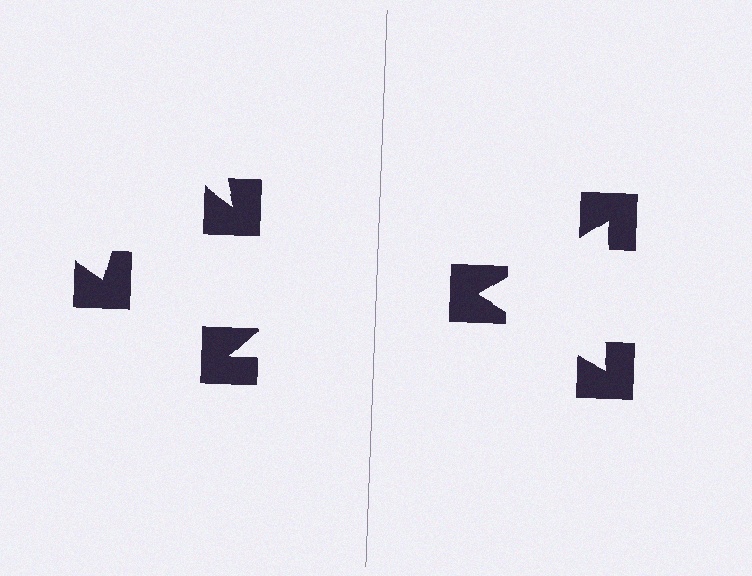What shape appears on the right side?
An illusory triangle.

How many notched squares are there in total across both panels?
6 — 3 on each side.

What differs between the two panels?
The notched squares are positioned identically on both sides; only the wedge orientations differ. On the right they align to a triangle; on the left they are misaligned.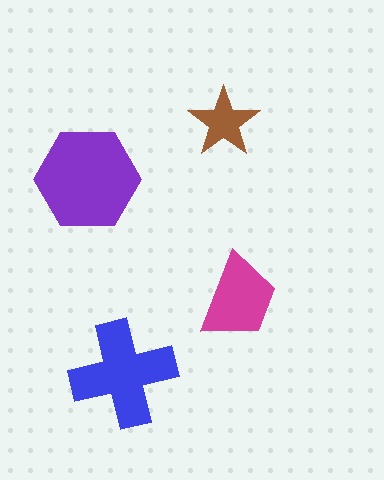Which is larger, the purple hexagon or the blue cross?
The purple hexagon.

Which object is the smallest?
The brown star.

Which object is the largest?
The purple hexagon.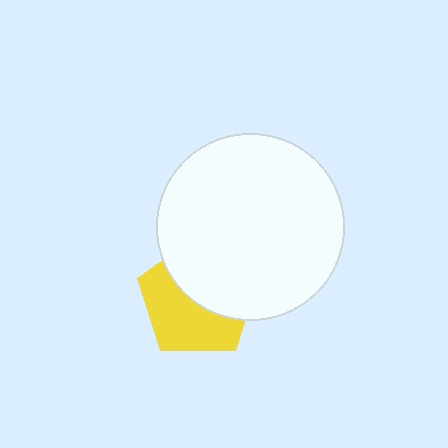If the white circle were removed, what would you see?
You would see the complete yellow pentagon.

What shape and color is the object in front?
The object in front is a white circle.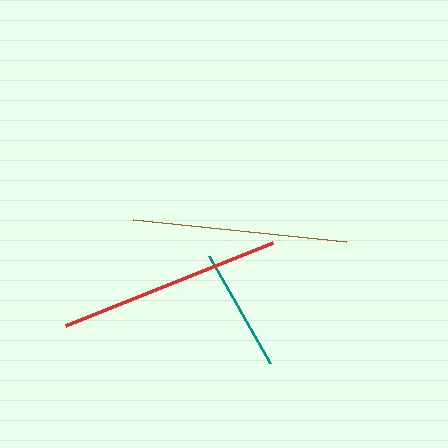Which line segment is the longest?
The red line is the longest at approximately 223 pixels.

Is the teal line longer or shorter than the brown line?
The brown line is longer than the teal line.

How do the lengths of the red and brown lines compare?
The red and brown lines are approximately the same length.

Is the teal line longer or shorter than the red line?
The red line is longer than the teal line.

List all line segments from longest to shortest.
From longest to shortest: red, brown, teal.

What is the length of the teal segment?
The teal segment is approximately 123 pixels long.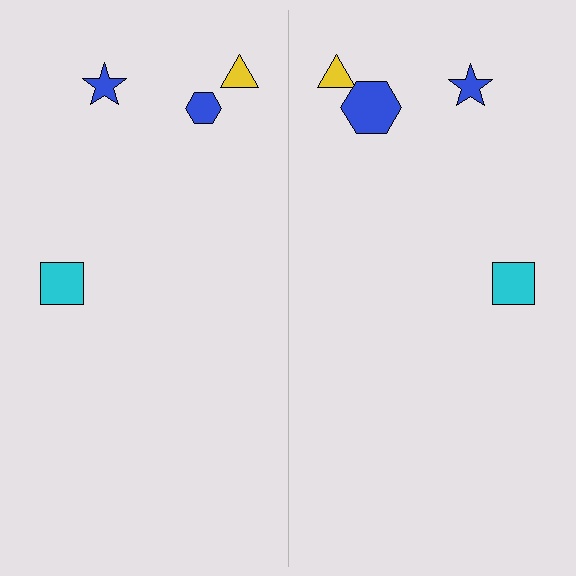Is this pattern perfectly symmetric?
No, the pattern is not perfectly symmetric. The blue hexagon on the right side has a different size than its mirror counterpart.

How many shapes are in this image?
There are 8 shapes in this image.